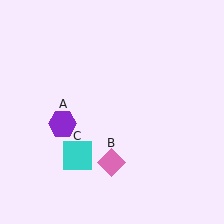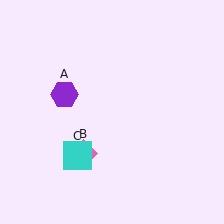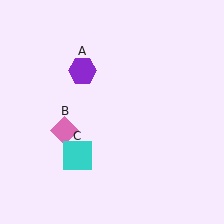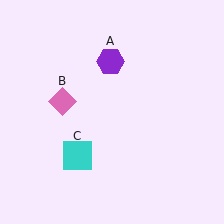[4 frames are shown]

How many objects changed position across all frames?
2 objects changed position: purple hexagon (object A), pink diamond (object B).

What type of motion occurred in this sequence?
The purple hexagon (object A), pink diamond (object B) rotated clockwise around the center of the scene.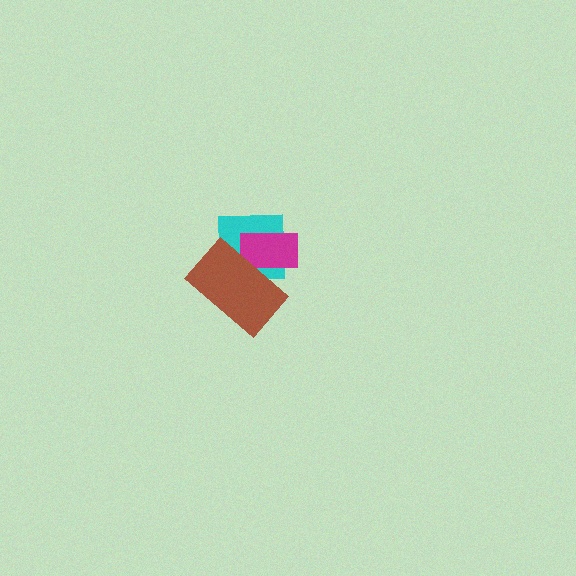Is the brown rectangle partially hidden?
No, no other shape covers it.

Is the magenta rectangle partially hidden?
Yes, it is partially covered by another shape.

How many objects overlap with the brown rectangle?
2 objects overlap with the brown rectangle.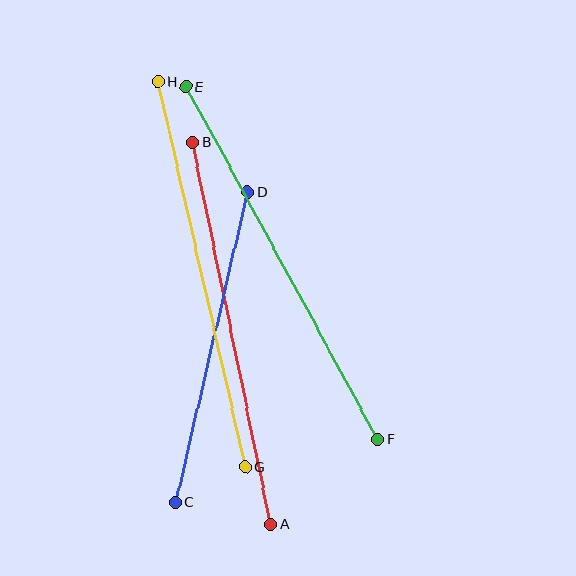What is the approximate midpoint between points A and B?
The midpoint is at approximately (232, 333) pixels.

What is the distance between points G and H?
The distance is approximately 395 pixels.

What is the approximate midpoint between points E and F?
The midpoint is at approximately (282, 263) pixels.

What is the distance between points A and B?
The distance is approximately 390 pixels.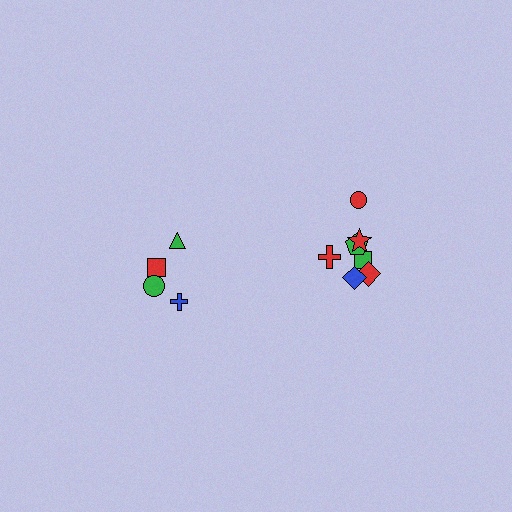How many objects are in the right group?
There are 7 objects.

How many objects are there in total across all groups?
There are 11 objects.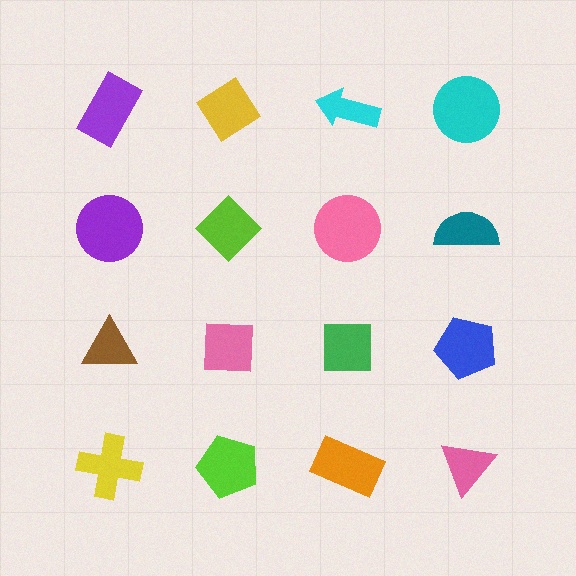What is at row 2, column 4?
A teal semicircle.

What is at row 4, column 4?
A pink triangle.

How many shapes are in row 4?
4 shapes.